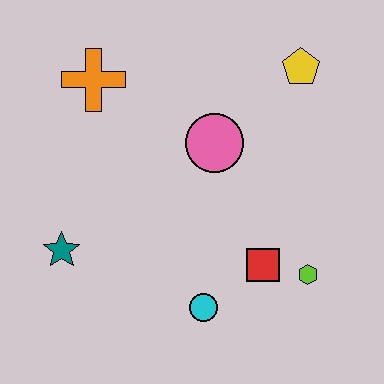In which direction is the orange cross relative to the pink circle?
The orange cross is to the left of the pink circle.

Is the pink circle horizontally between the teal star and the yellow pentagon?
Yes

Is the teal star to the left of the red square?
Yes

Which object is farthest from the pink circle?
The teal star is farthest from the pink circle.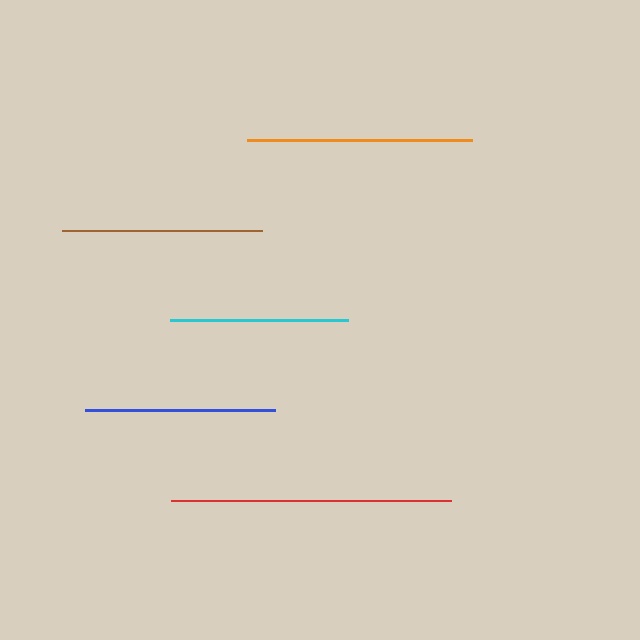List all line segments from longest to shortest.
From longest to shortest: red, orange, brown, blue, cyan.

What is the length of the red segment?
The red segment is approximately 279 pixels long.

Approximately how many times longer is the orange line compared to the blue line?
The orange line is approximately 1.2 times the length of the blue line.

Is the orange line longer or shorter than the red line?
The red line is longer than the orange line.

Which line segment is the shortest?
The cyan line is the shortest at approximately 178 pixels.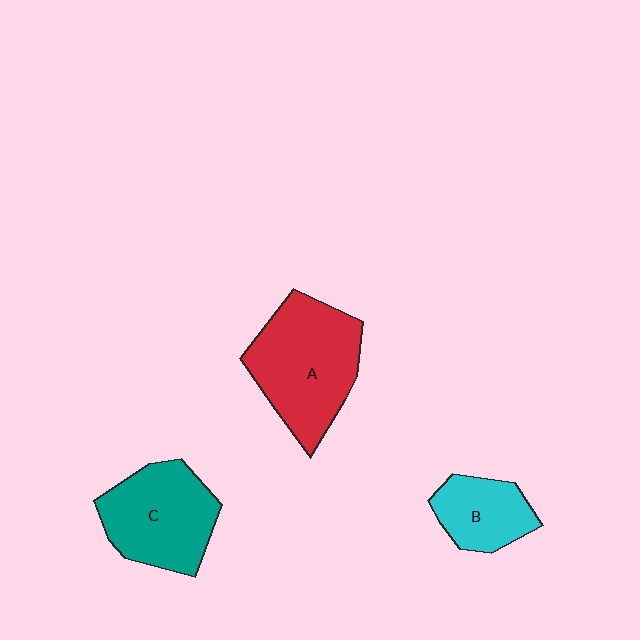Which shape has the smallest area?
Shape B (cyan).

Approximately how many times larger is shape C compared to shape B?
Approximately 1.6 times.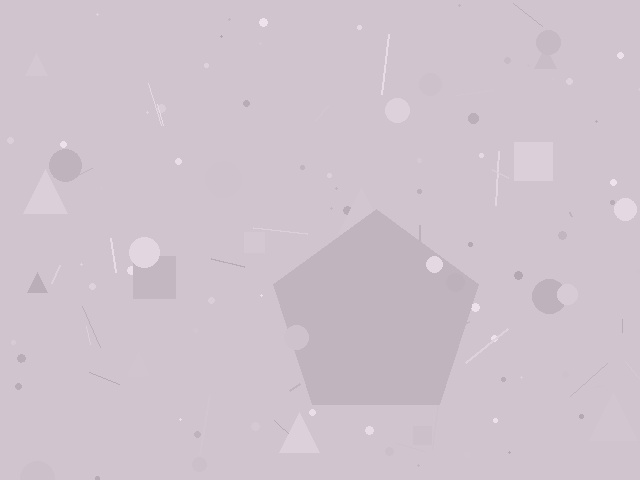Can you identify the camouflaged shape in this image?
The camouflaged shape is a pentagon.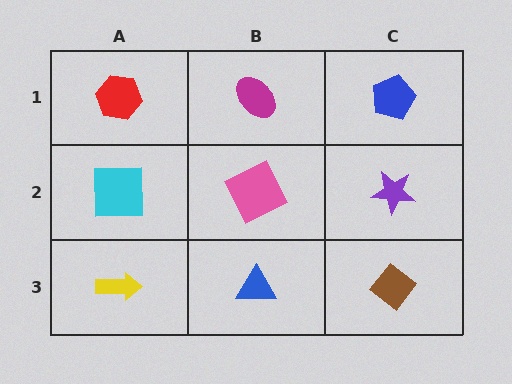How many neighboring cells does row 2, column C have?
3.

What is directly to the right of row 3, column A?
A blue triangle.